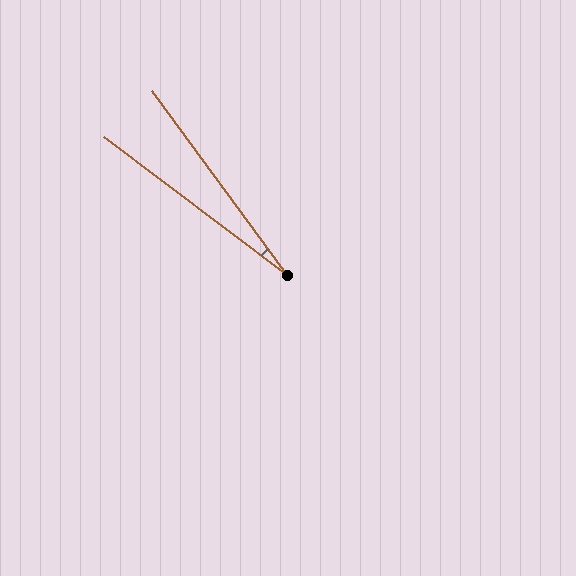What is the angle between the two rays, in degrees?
Approximately 17 degrees.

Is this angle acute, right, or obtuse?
It is acute.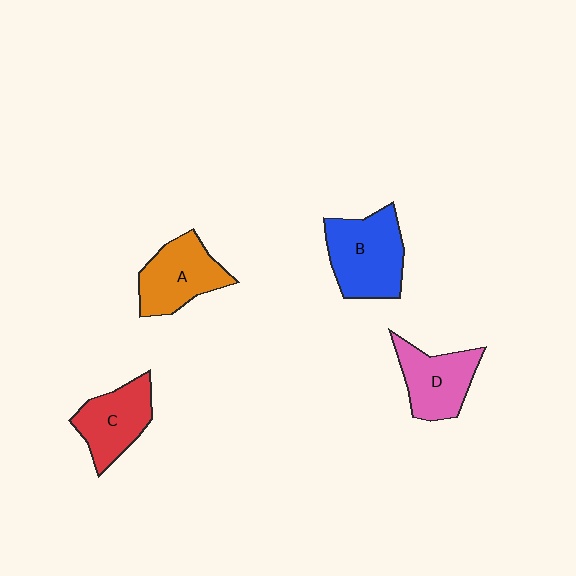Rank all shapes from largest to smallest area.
From largest to smallest: B (blue), A (orange), D (pink), C (red).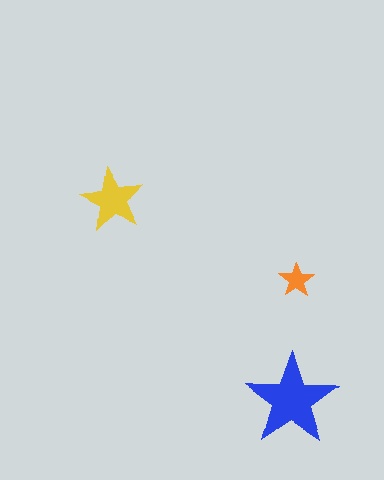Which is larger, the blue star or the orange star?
The blue one.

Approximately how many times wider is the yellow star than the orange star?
About 2 times wider.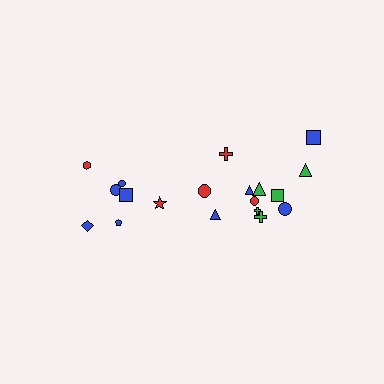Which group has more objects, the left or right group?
The right group.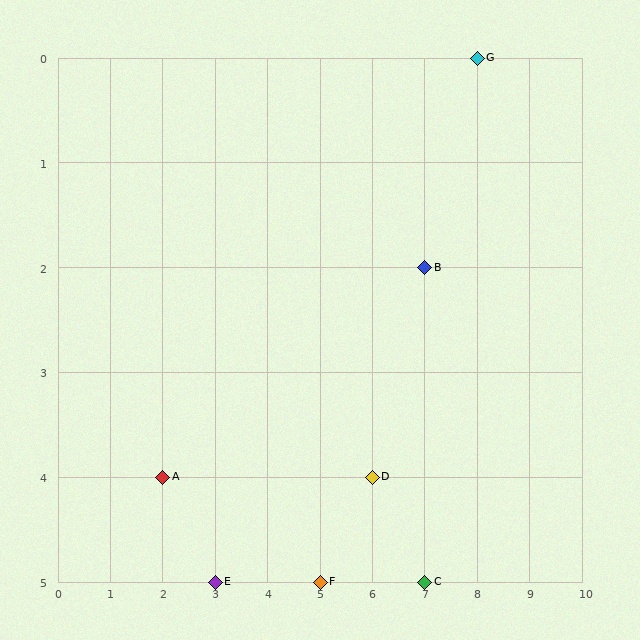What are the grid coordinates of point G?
Point G is at grid coordinates (8, 0).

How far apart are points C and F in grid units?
Points C and F are 2 columns apart.